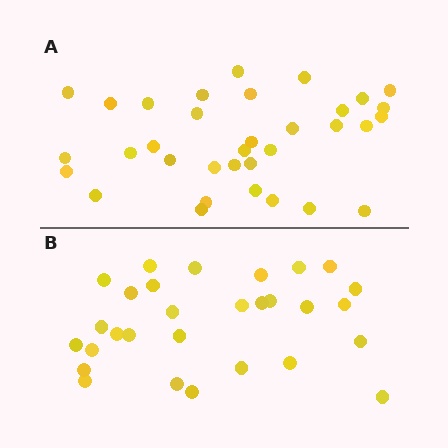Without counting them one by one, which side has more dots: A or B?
Region A (the top region) has more dots.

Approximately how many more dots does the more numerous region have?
Region A has about 5 more dots than region B.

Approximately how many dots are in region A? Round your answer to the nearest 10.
About 30 dots. (The exact count is 34, which rounds to 30.)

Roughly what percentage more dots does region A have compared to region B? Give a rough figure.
About 15% more.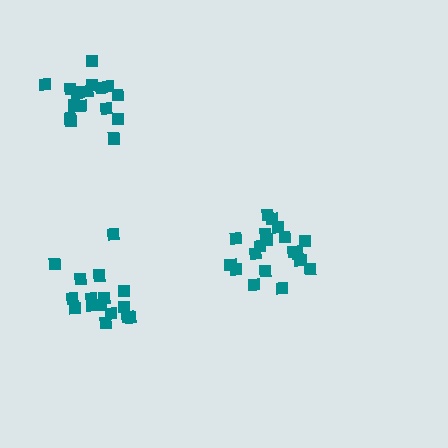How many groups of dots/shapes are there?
There are 3 groups.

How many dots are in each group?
Group 1: 19 dots, Group 2: 16 dots, Group 3: 16 dots (51 total).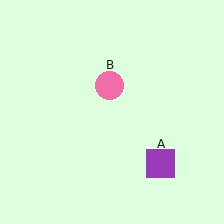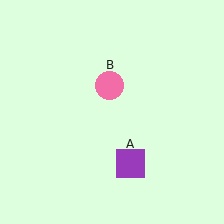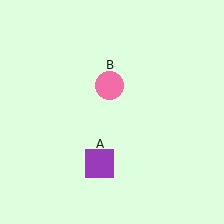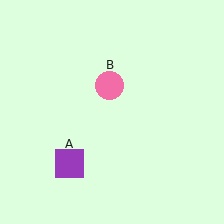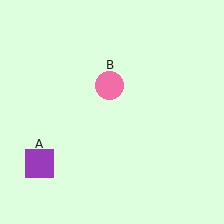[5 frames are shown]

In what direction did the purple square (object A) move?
The purple square (object A) moved left.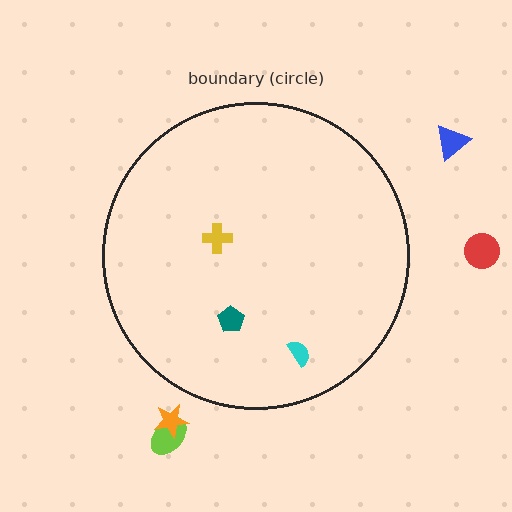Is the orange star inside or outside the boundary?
Outside.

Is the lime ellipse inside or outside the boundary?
Outside.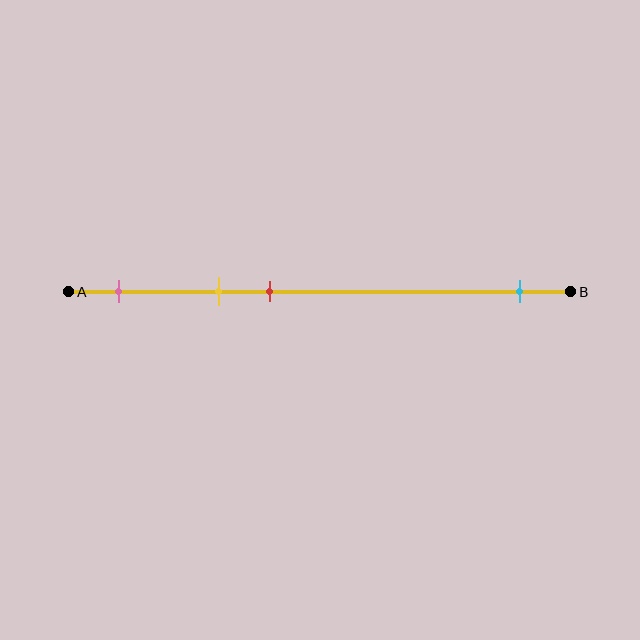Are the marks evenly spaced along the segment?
No, the marks are not evenly spaced.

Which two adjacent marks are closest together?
The yellow and red marks are the closest adjacent pair.